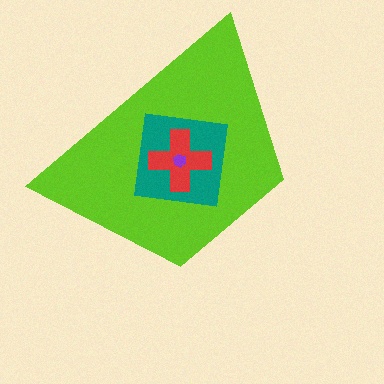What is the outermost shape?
The lime trapezoid.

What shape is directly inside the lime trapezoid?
The teal square.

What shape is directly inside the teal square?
The red cross.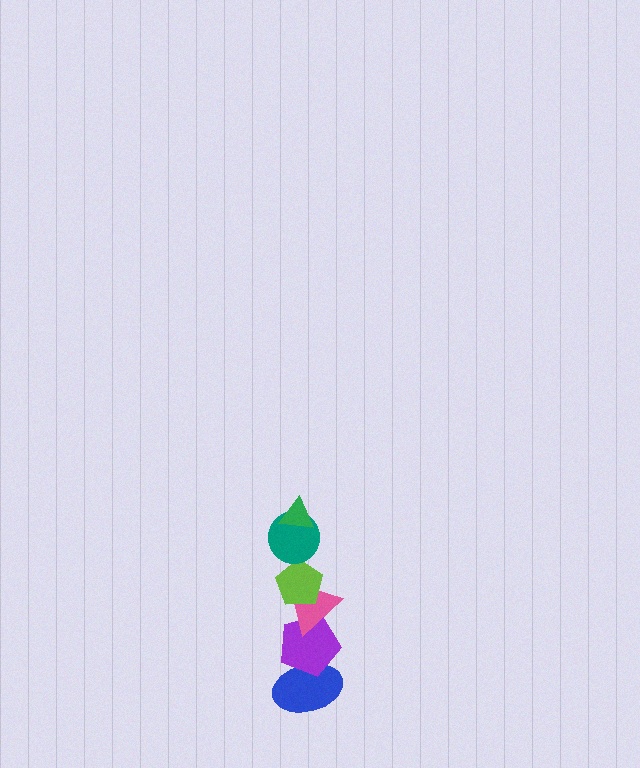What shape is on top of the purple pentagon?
The pink triangle is on top of the purple pentagon.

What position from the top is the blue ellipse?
The blue ellipse is 6th from the top.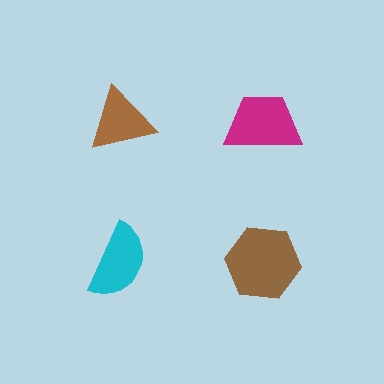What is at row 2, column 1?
A cyan semicircle.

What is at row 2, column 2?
A brown hexagon.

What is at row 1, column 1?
A brown triangle.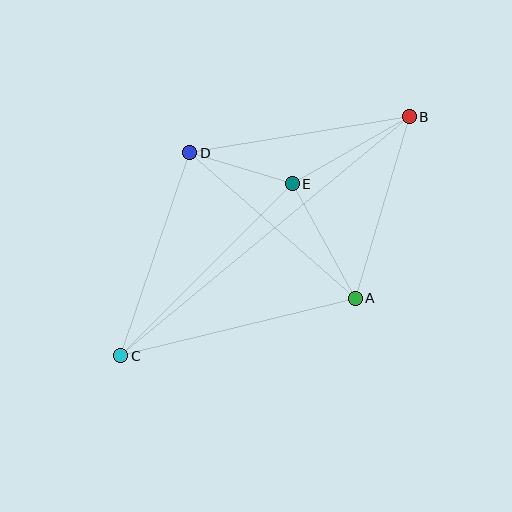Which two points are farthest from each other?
Points B and C are farthest from each other.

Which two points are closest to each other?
Points D and E are closest to each other.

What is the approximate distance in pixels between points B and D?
The distance between B and D is approximately 223 pixels.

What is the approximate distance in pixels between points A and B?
The distance between A and B is approximately 190 pixels.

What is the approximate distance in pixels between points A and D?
The distance between A and D is approximately 220 pixels.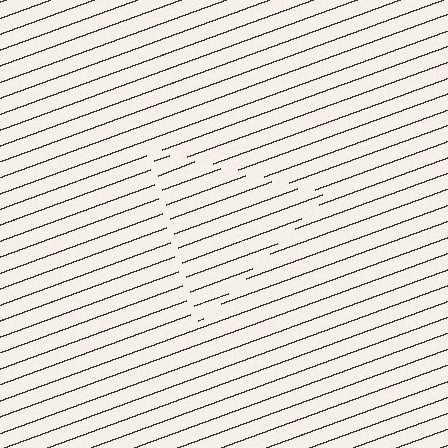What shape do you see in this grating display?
An illusory triangle. The interior of the shape contains the same grating, shifted by half a period — the contour is defined by the phase discontinuity where line-ends from the inner and outer gratings abut.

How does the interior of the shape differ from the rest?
The interior of the shape contains the same grating, shifted by half a period — the contour is defined by the phase discontinuity where line-ends from the inner and outer gratings abut.